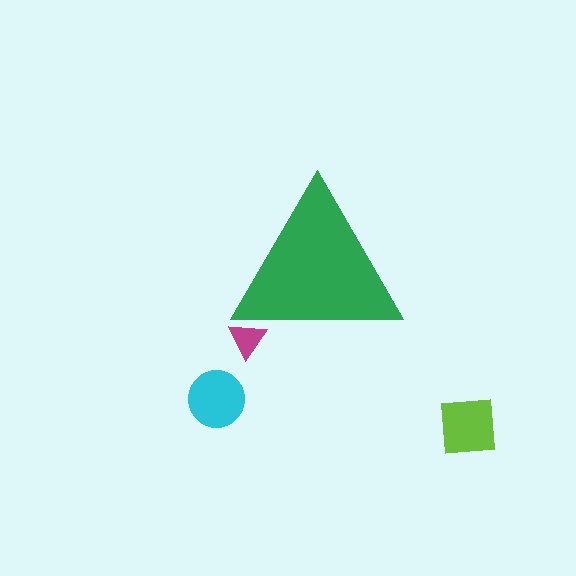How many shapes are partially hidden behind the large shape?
1 shape is partially hidden.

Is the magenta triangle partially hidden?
Yes, the magenta triangle is partially hidden behind the green triangle.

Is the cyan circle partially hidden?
No, the cyan circle is fully visible.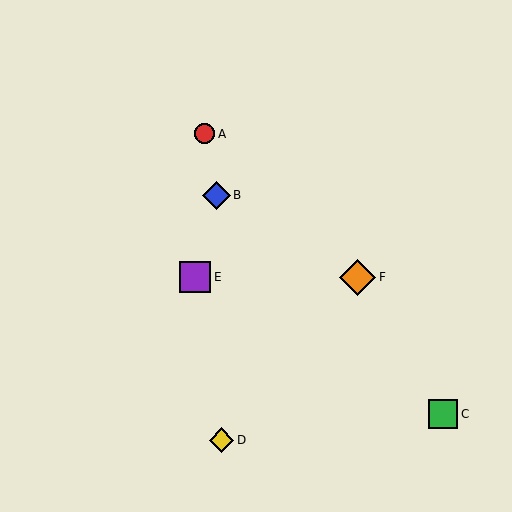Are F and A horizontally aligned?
No, F is at y≈277 and A is at y≈134.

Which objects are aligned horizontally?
Objects E, F are aligned horizontally.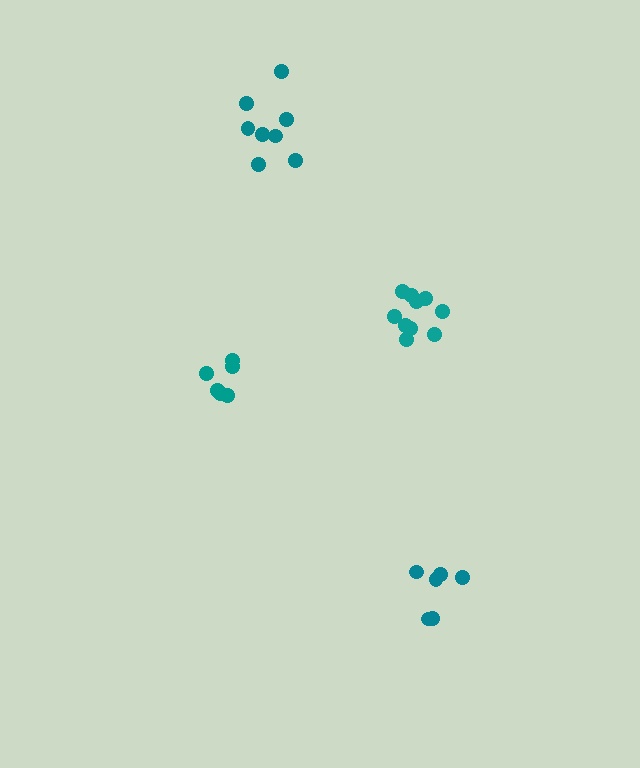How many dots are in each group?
Group 1: 6 dots, Group 2: 10 dots, Group 3: 6 dots, Group 4: 8 dots (30 total).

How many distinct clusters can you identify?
There are 4 distinct clusters.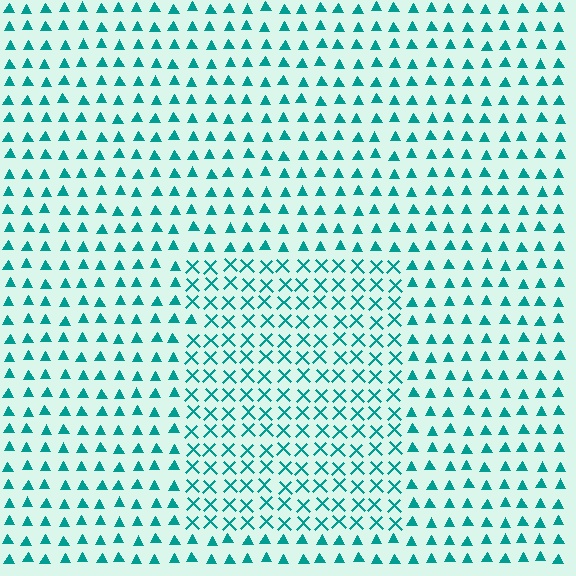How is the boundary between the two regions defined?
The boundary is defined by a change in element shape: X marks inside vs. triangles outside. All elements share the same color and spacing.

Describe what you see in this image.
The image is filled with small teal elements arranged in a uniform grid. A rectangle-shaped region contains X marks, while the surrounding area contains triangles. The boundary is defined purely by the change in element shape.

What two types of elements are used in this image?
The image uses X marks inside the rectangle region and triangles outside it.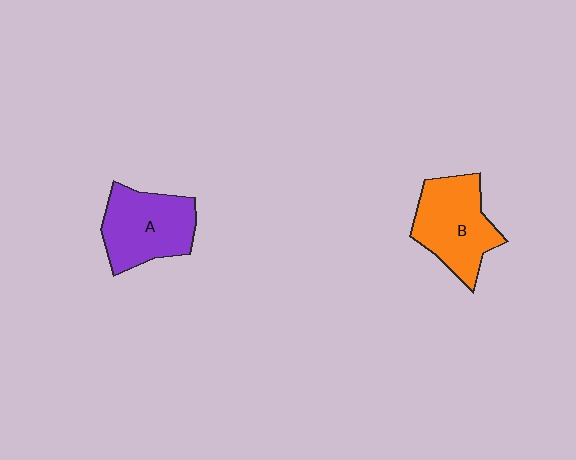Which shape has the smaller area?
Shape A (purple).